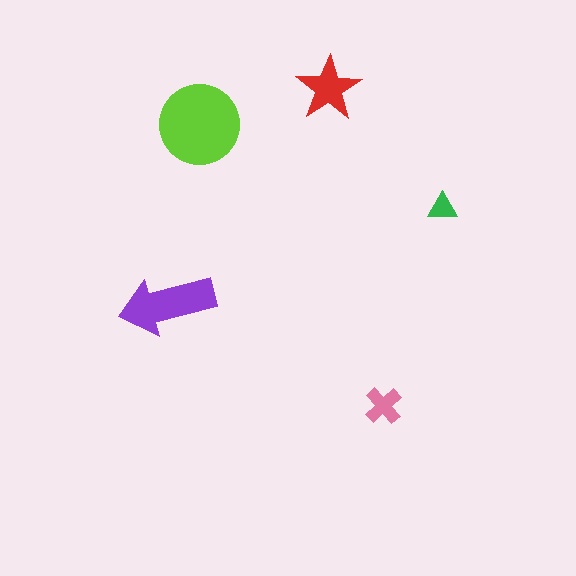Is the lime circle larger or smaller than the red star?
Larger.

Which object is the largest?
The lime circle.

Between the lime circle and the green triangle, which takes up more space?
The lime circle.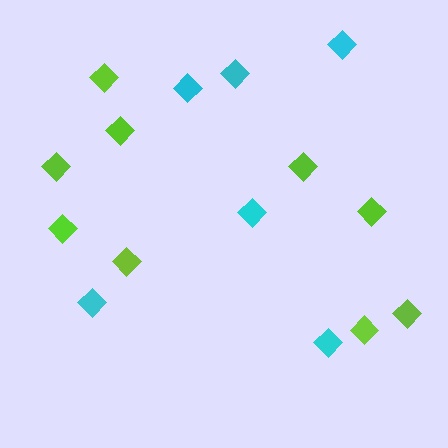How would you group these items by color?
There are 2 groups: one group of cyan diamonds (6) and one group of lime diamonds (9).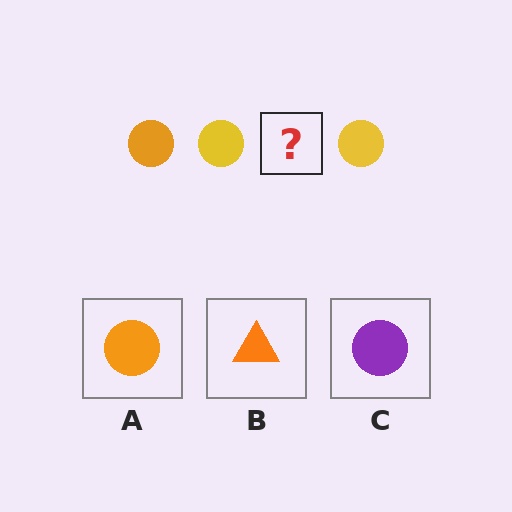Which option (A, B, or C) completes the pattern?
A.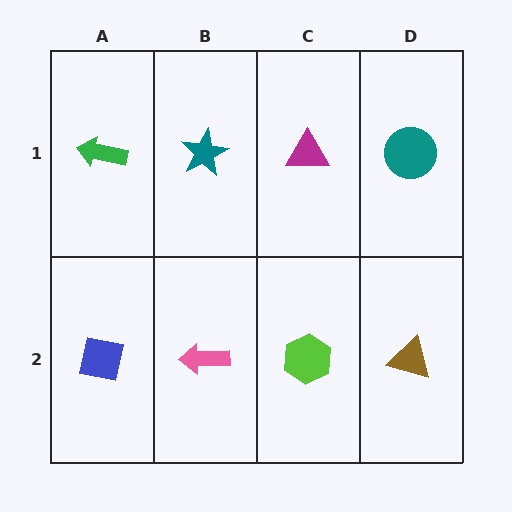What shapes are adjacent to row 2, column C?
A magenta triangle (row 1, column C), a pink arrow (row 2, column B), a brown triangle (row 2, column D).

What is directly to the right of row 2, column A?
A pink arrow.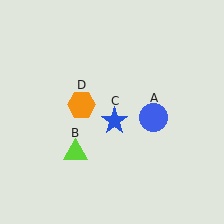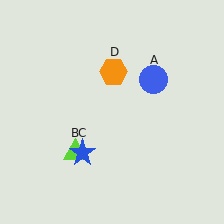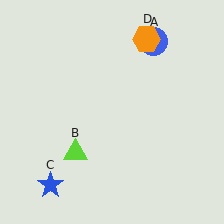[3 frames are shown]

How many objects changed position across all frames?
3 objects changed position: blue circle (object A), blue star (object C), orange hexagon (object D).